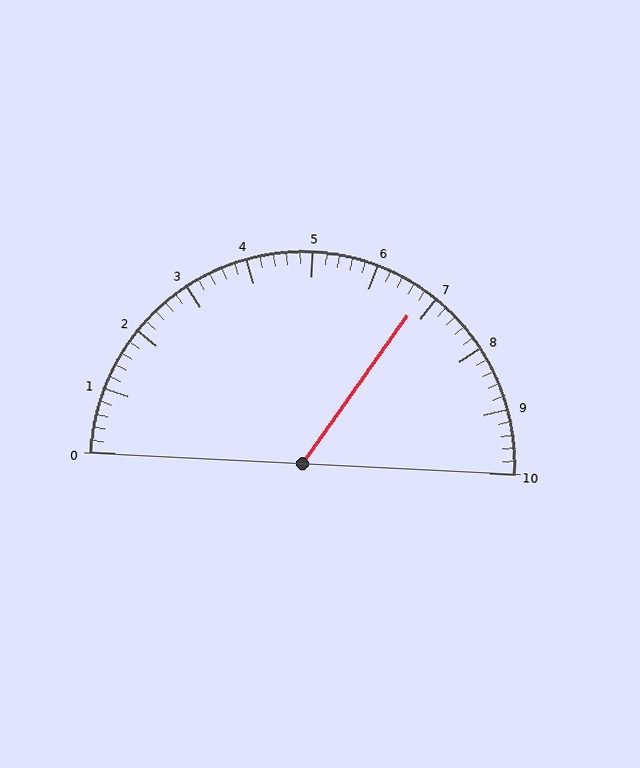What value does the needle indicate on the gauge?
The needle indicates approximately 6.8.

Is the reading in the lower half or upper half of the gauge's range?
The reading is in the upper half of the range (0 to 10).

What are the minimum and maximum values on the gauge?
The gauge ranges from 0 to 10.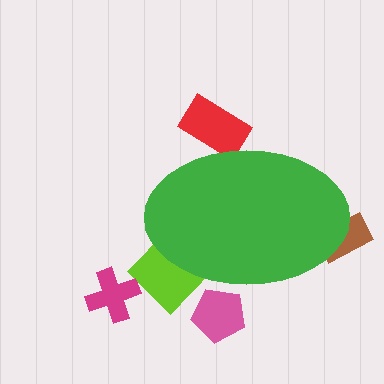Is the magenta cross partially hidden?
No, the magenta cross is fully visible.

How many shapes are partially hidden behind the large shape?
4 shapes are partially hidden.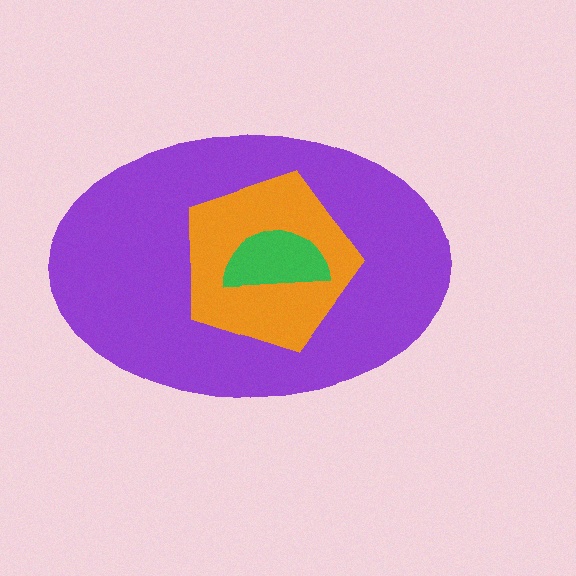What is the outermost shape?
The purple ellipse.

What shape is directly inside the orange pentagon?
The green semicircle.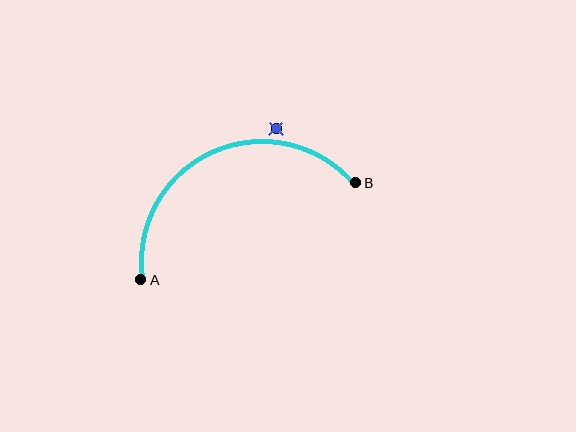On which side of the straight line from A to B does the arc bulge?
The arc bulges above the straight line connecting A and B.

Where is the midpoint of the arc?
The arc midpoint is the point on the curve farthest from the straight line joining A and B. It sits above that line.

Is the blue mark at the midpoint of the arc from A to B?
No — the blue mark does not lie on the arc at all. It sits slightly outside the curve.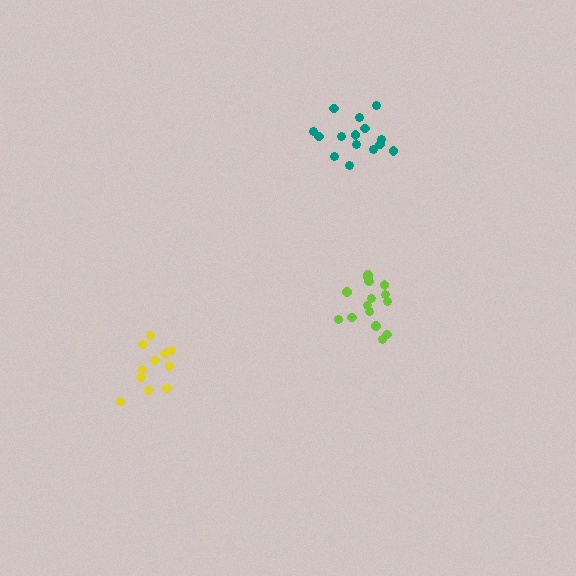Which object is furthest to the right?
The lime cluster is rightmost.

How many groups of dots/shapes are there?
There are 3 groups.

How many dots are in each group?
Group 1: 15 dots, Group 2: 11 dots, Group 3: 15 dots (41 total).